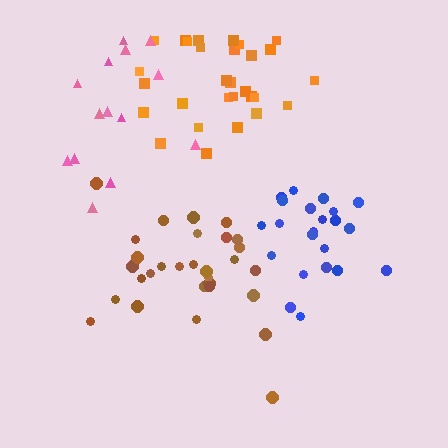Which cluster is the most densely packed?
Blue.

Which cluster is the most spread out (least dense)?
Pink.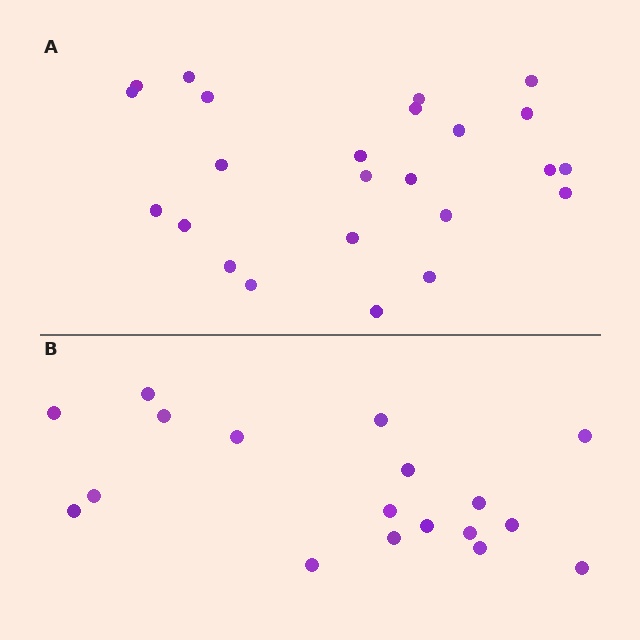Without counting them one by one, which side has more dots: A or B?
Region A (the top region) has more dots.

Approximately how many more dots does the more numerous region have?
Region A has about 6 more dots than region B.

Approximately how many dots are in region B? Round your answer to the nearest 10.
About 20 dots. (The exact count is 18, which rounds to 20.)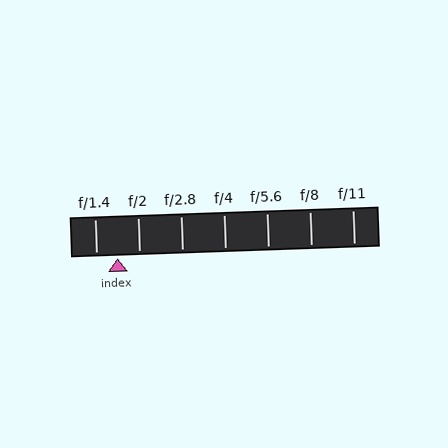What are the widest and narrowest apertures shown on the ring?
The widest aperture shown is f/1.4 and the narrowest is f/11.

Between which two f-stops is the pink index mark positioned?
The index mark is between f/1.4 and f/2.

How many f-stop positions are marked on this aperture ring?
There are 7 f-stop positions marked.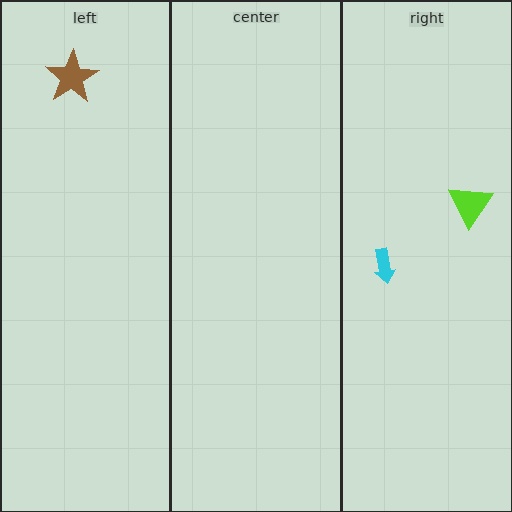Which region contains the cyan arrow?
The right region.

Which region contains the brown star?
The left region.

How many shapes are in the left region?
1.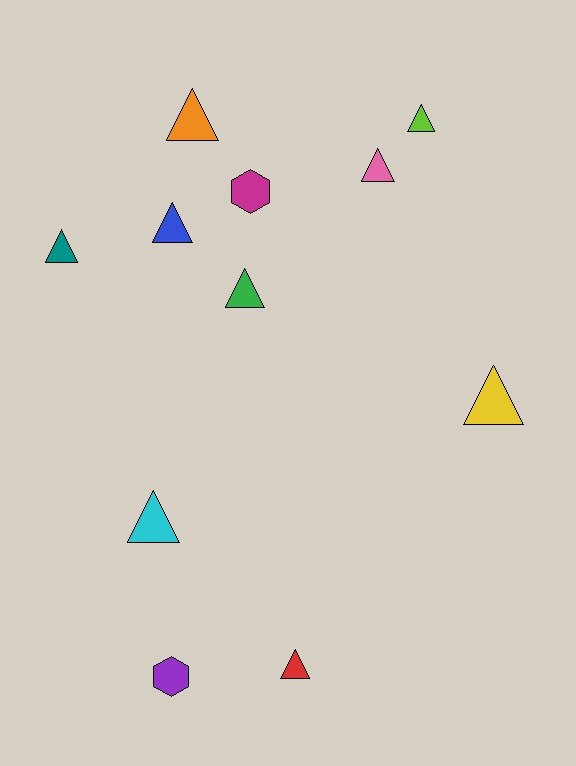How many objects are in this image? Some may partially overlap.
There are 11 objects.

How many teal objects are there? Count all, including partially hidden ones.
There is 1 teal object.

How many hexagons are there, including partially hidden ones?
There are 2 hexagons.